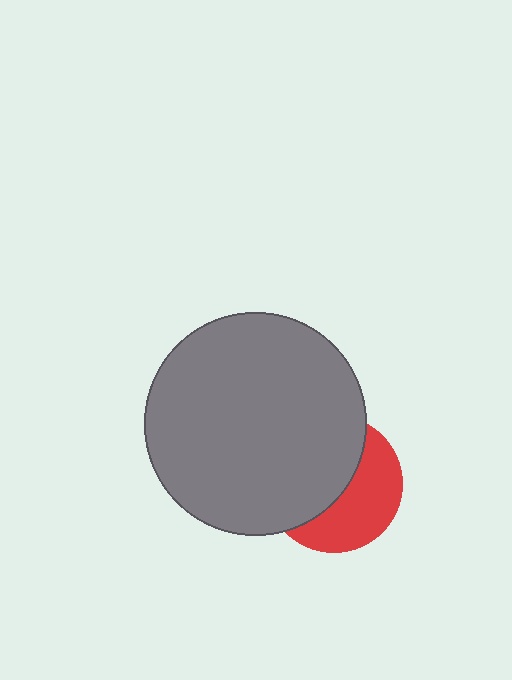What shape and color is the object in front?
The object in front is a gray circle.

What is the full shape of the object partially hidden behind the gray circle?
The partially hidden object is a red circle.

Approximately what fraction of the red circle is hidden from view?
Roughly 55% of the red circle is hidden behind the gray circle.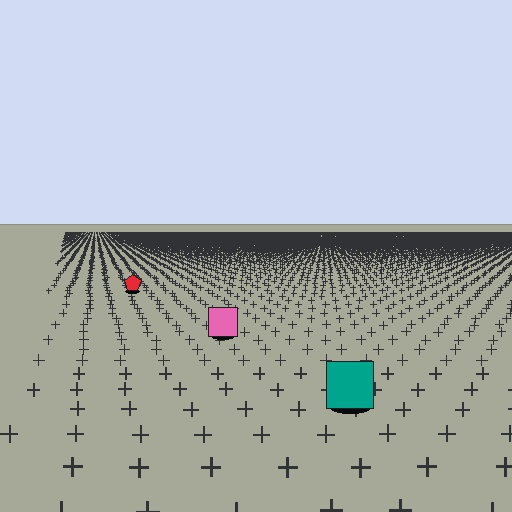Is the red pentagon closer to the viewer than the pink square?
No. The pink square is closer — you can tell from the texture gradient: the ground texture is coarser near it.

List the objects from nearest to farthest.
From nearest to farthest: the teal square, the pink square, the red pentagon.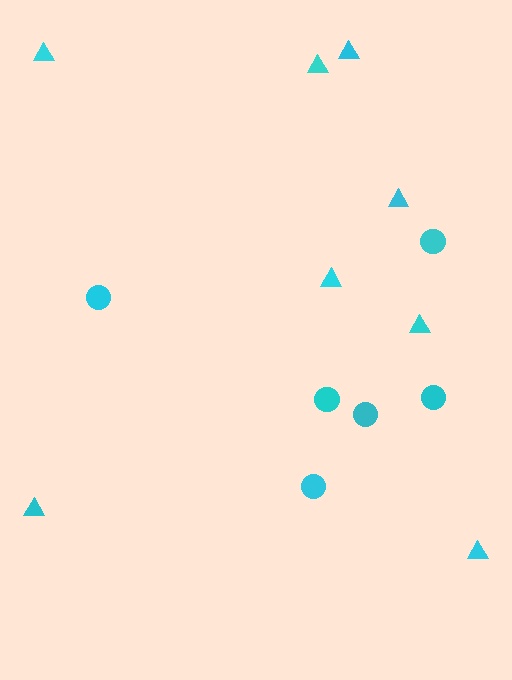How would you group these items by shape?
There are 2 groups: one group of triangles (8) and one group of circles (6).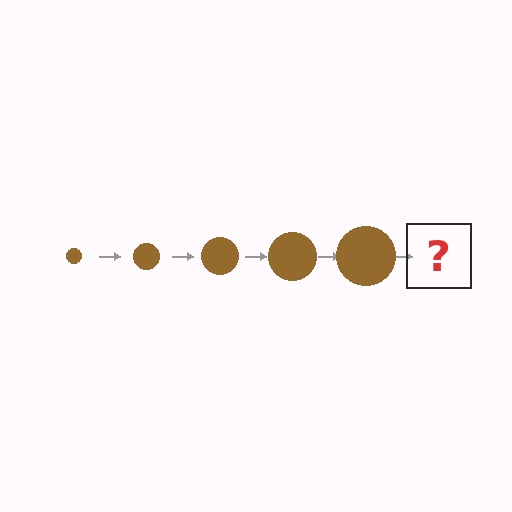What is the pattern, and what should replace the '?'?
The pattern is that the circle gets progressively larger each step. The '?' should be a brown circle, larger than the previous one.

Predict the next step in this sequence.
The next step is a brown circle, larger than the previous one.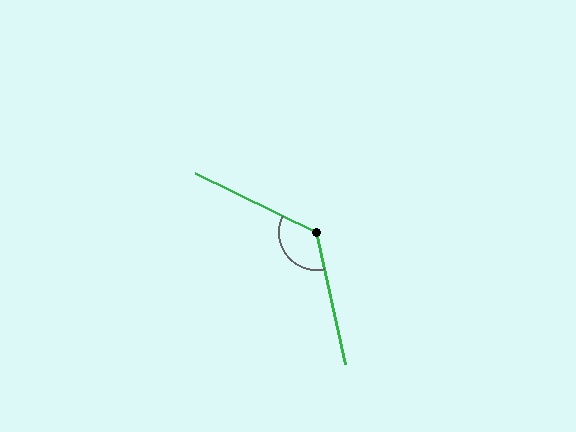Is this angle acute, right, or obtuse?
It is obtuse.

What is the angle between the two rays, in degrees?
Approximately 128 degrees.